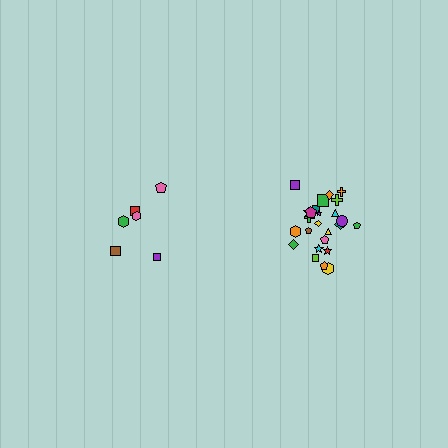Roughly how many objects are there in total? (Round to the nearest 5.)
Roughly 30 objects in total.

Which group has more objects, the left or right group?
The right group.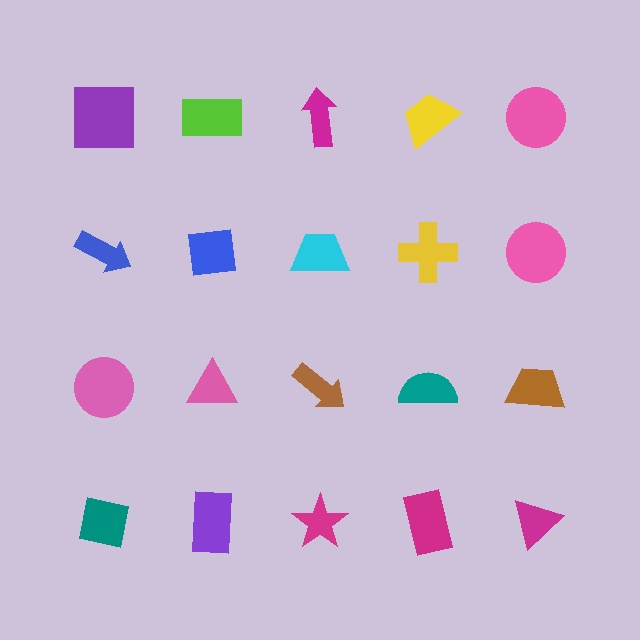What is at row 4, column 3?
A magenta star.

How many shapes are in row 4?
5 shapes.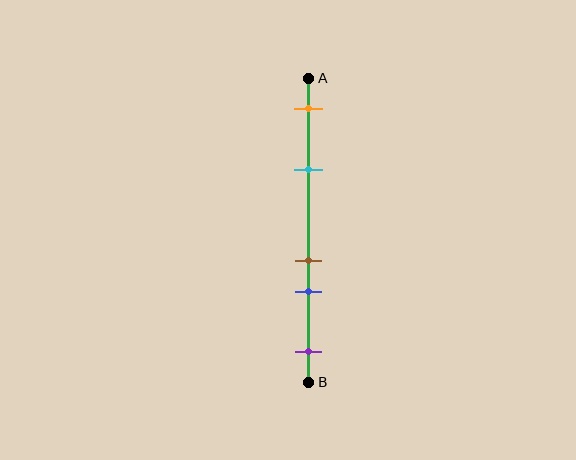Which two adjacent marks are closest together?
The brown and blue marks are the closest adjacent pair.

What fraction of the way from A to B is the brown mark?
The brown mark is approximately 60% (0.6) of the way from A to B.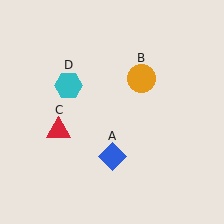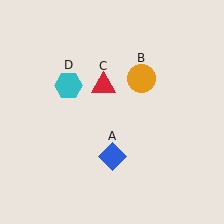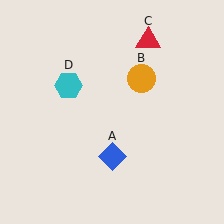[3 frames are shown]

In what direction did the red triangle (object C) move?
The red triangle (object C) moved up and to the right.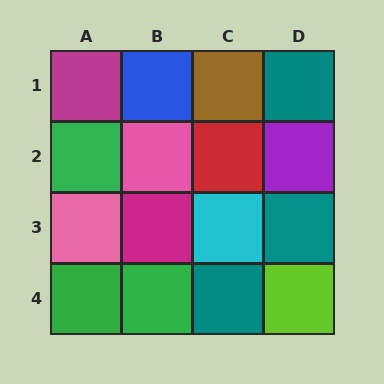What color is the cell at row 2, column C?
Red.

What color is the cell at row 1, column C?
Brown.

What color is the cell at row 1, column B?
Blue.